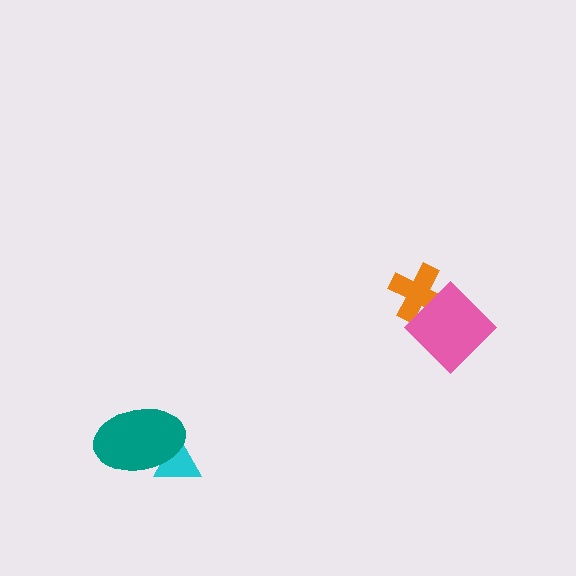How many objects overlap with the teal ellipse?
1 object overlaps with the teal ellipse.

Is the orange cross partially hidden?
Yes, it is partially covered by another shape.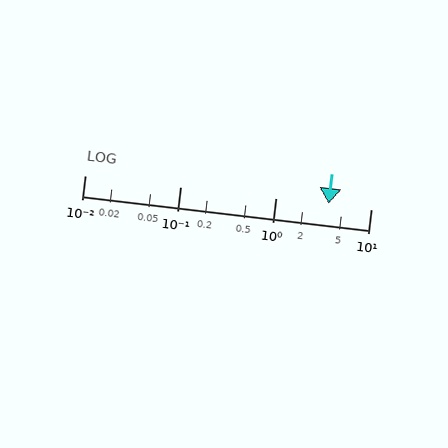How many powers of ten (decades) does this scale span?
The scale spans 3 decades, from 0.01 to 10.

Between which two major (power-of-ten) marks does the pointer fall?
The pointer is between 1 and 10.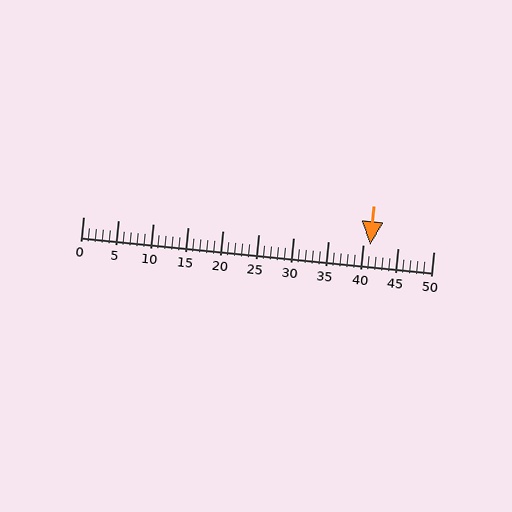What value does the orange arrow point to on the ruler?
The orange arrow points to approximately 41.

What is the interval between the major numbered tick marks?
The major tick marks are spaced 5 units apart.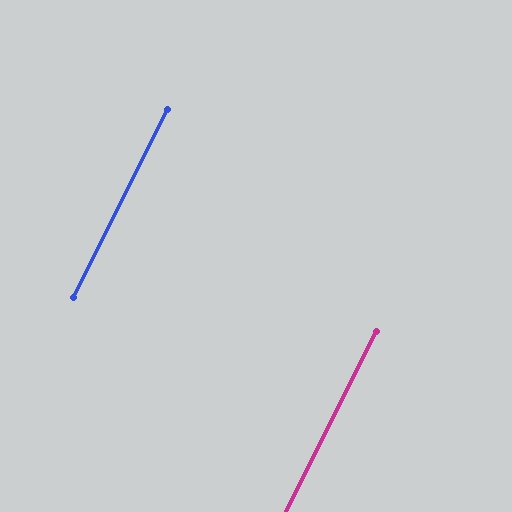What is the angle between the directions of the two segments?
Approximately 0 degrees.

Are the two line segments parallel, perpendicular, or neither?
Parallel — their directions differ by only 0.2°.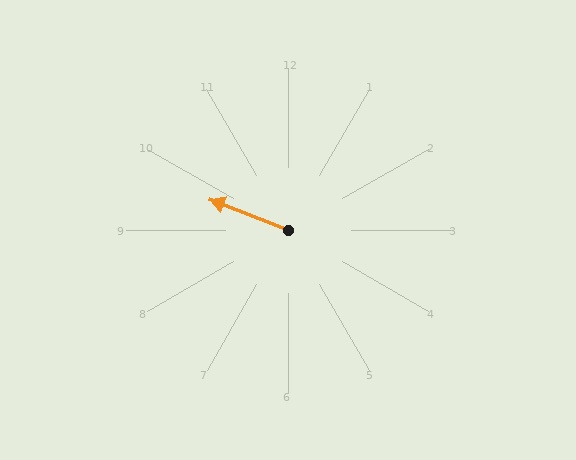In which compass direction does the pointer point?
West.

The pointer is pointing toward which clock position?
Roughly 10 o'clock.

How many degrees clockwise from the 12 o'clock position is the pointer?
Approximately 291 degrees.